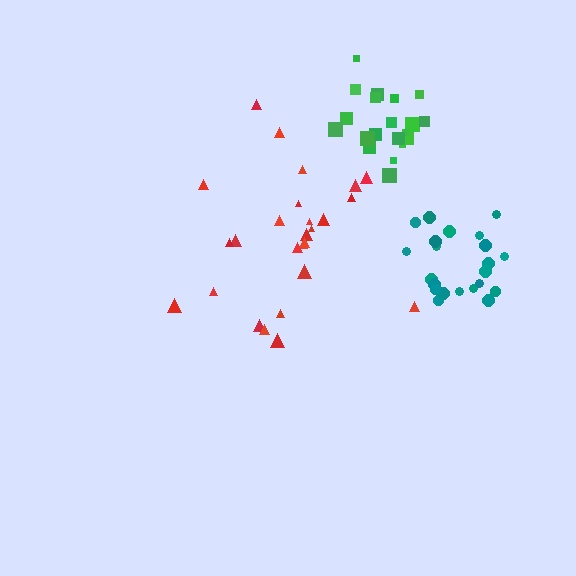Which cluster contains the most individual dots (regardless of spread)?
Red (26).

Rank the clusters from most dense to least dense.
green, teal, red.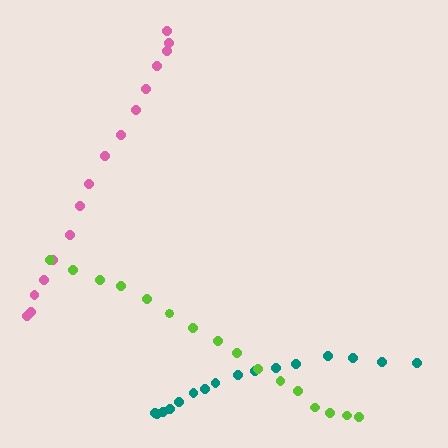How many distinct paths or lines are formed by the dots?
There are 3 distinct paths.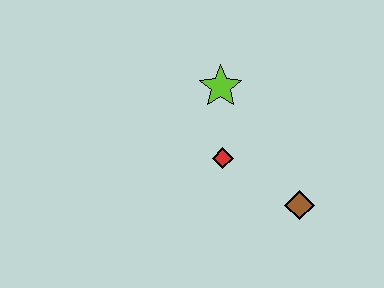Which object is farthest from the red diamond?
The brown diamond is farthest from the red diamond.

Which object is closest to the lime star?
The red diamond is closest to the lime star.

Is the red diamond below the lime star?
Yes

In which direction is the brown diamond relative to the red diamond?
The brown diamond is to the right of the red diamond.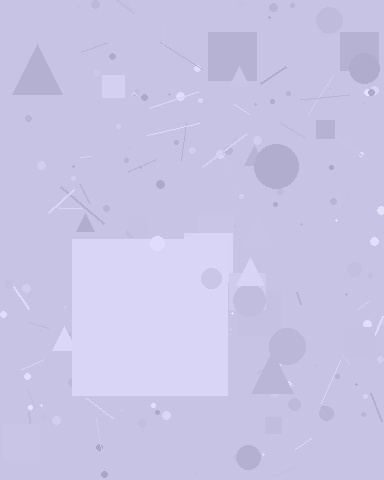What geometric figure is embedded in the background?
A square is embedded in the background.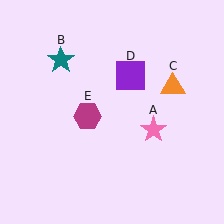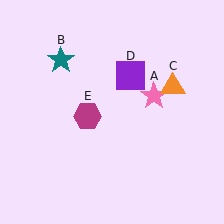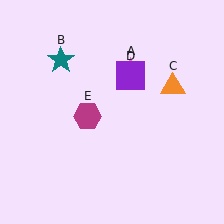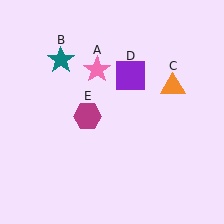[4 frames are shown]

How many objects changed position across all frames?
1 object changed position: pink star (object A).